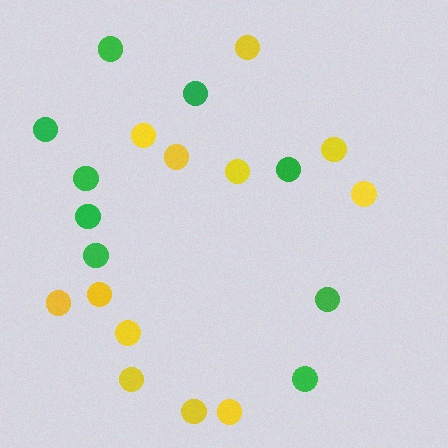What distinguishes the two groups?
There are 2 groups: one group of yellow circles (12) and one group of green circles (9).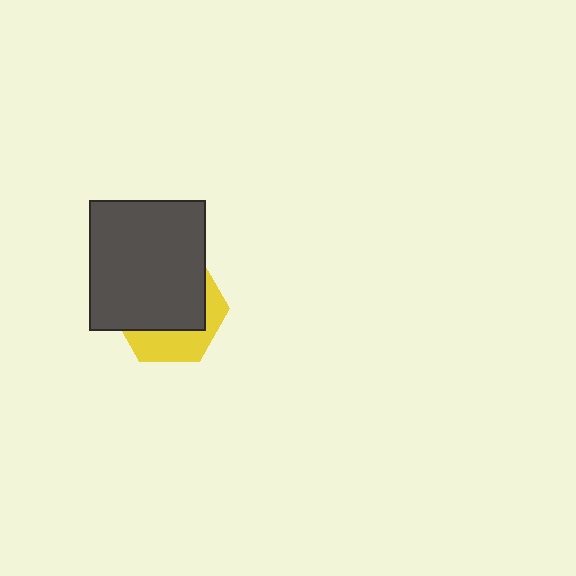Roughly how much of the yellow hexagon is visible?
A small part of it is visible (roughly 34%).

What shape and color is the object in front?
The object in front is a dark gray rectangle.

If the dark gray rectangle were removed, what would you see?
You would see the complete yellow hexagon.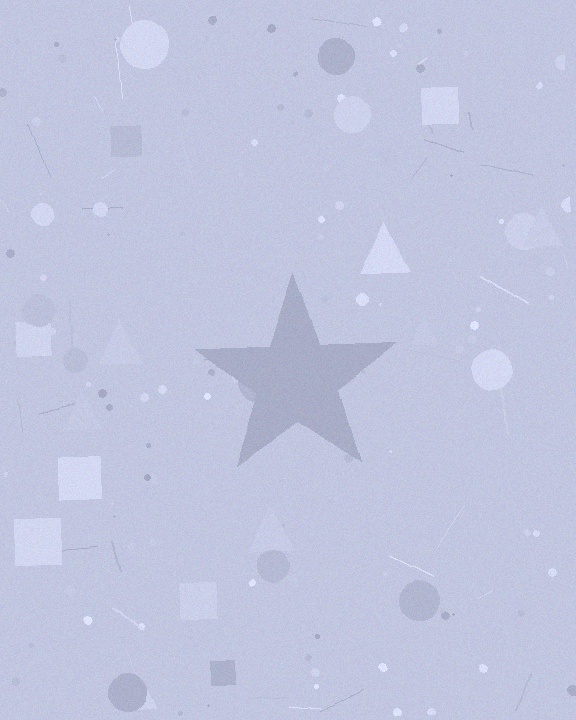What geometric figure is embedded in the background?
A star is embedded in the background.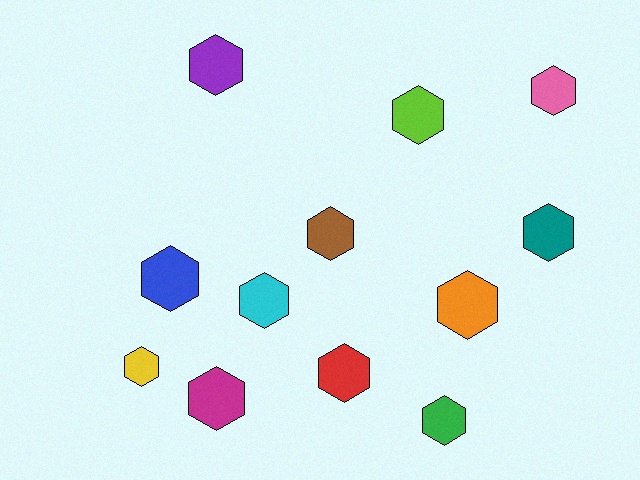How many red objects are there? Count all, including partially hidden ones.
There is 1 red object.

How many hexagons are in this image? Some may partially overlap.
There are 12 hexagons.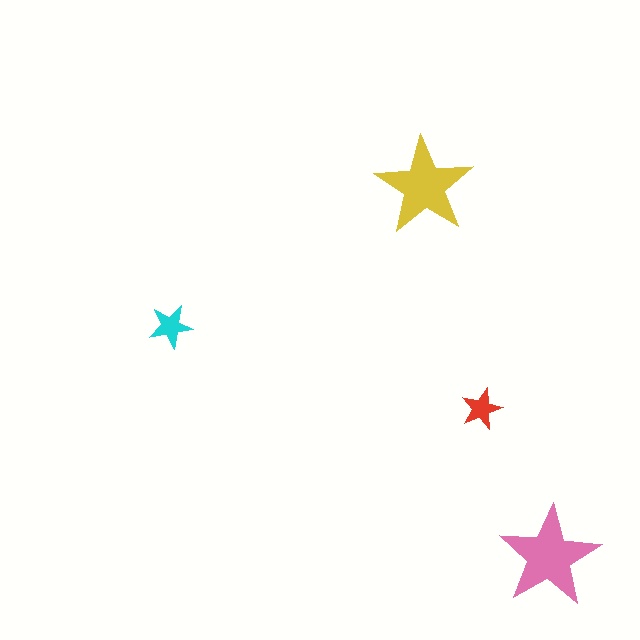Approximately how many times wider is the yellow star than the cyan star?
About 2.5 times wider.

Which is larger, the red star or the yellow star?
The yellow one.